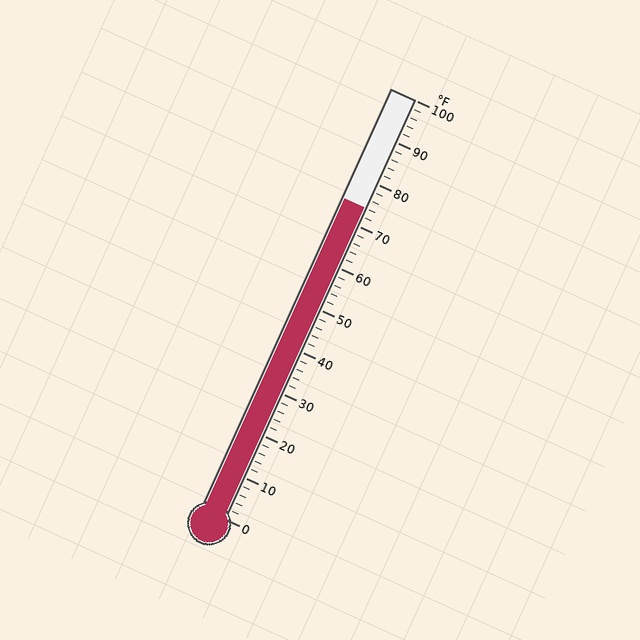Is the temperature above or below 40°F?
The temperature is above 40°F.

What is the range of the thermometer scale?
The thermometer scale ranges from 0°F to 100°F.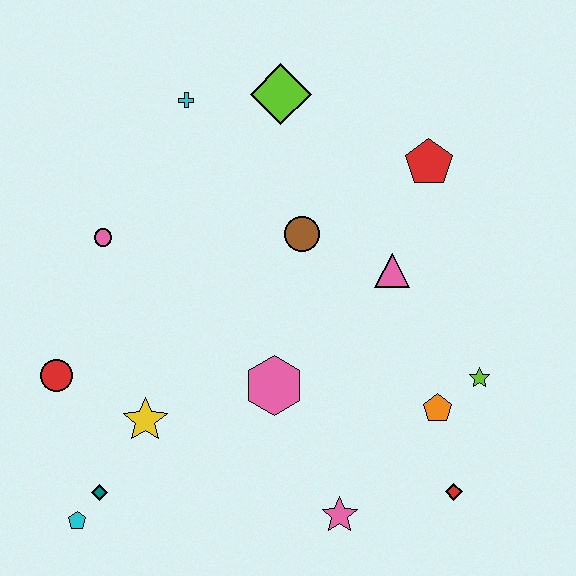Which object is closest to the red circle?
The yellow star is closest to the red circle.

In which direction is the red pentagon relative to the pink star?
The red pentagon is above the pink star.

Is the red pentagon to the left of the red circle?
No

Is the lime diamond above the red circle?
Yes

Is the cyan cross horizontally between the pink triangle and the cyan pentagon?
Yes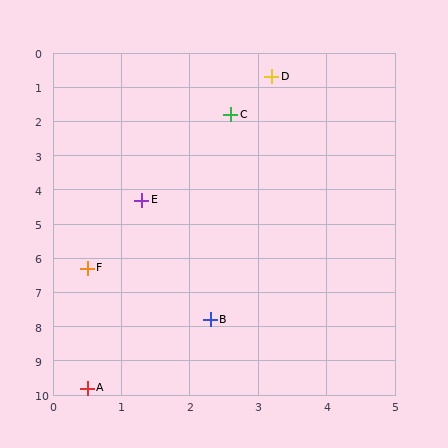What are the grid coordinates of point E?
Point E is at approximately (1.3, 4.3).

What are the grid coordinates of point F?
Point F is at approximately (0.5, 6.3).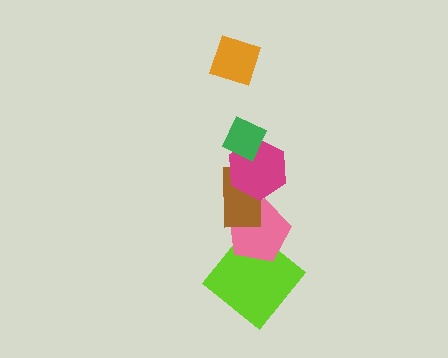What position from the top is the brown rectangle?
The brown rectangle is 4th from the top.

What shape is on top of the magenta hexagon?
The green diamond is on top of the magenta hexagon.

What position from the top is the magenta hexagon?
The magenta hexagon is 3rd from the top.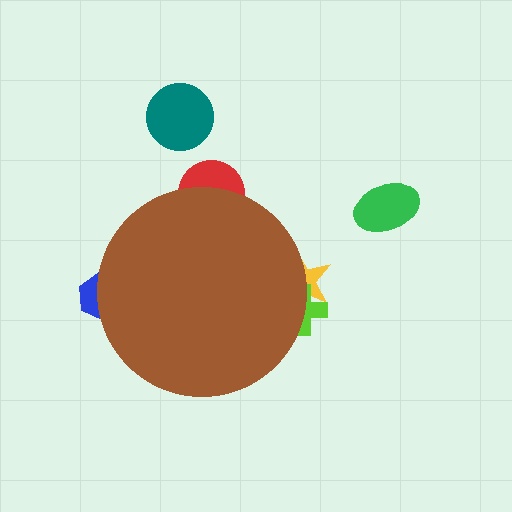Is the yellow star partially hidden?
Yes, the yellow star is partially hidden behind the brown circle.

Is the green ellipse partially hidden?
No, the green ellipse is fully visible.